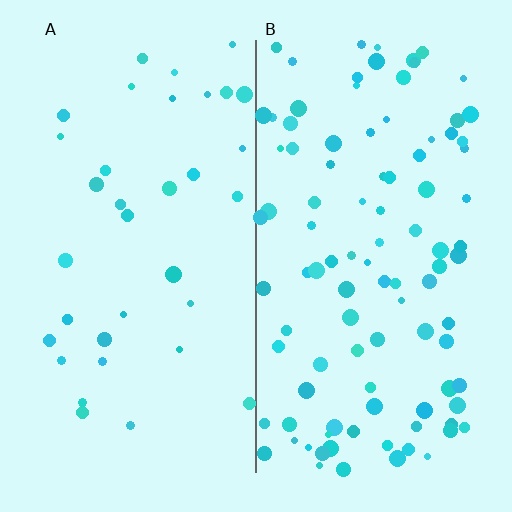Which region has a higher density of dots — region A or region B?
B (the right).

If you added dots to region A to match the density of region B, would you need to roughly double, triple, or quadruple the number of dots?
Approximately triple.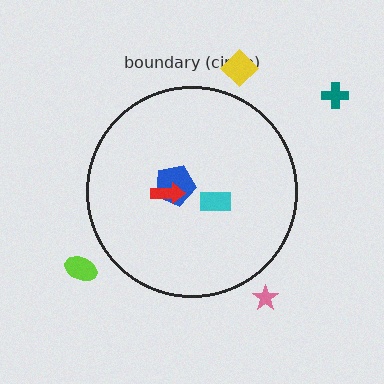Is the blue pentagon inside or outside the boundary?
Inside.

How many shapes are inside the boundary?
3 inside, 4 outside.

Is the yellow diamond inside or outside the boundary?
Outside.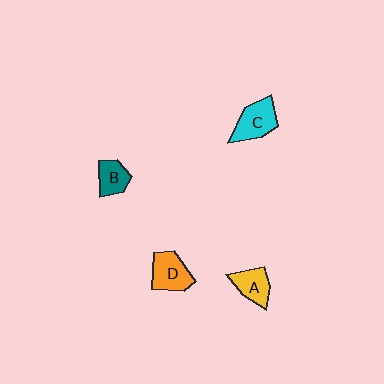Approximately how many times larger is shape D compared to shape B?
Approximately 1.4 times.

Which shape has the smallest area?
Shape B (teal).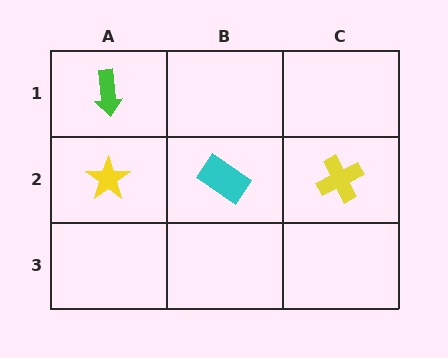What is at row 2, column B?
A cyan rectangle.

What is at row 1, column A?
A green arrow.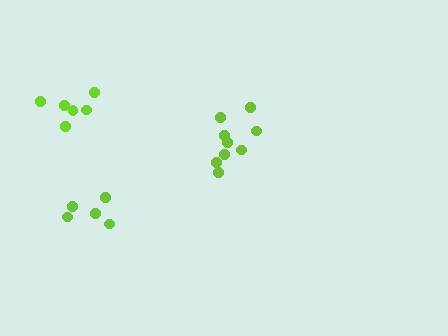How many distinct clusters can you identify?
There are 3 distinct clusters.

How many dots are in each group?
Group 1: 6 dots, Group 2: 9 dots, Group 3: 5 dots (20 total).